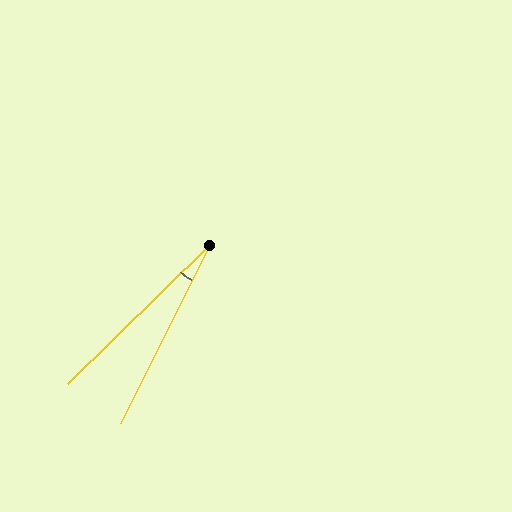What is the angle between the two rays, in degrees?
Approximately 19 degrees.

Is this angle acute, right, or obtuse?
It is acute.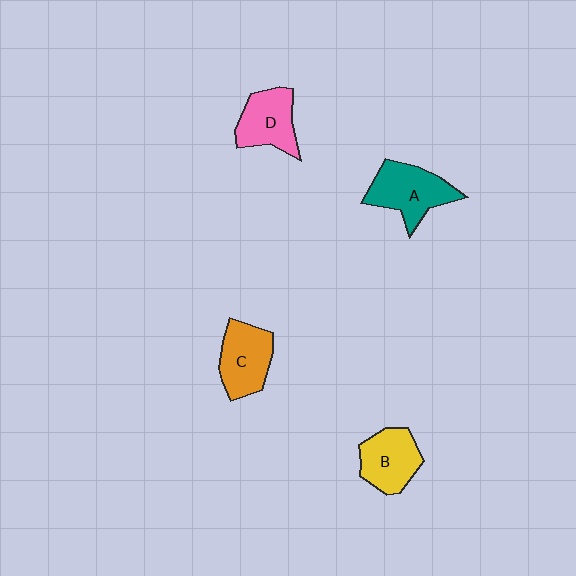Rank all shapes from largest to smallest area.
From largest to smallest: A (teal), C (orange), B (yellow), D (pink).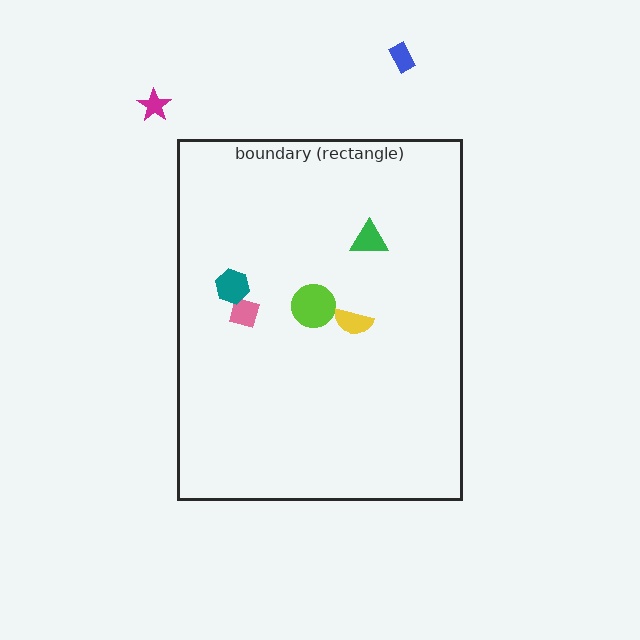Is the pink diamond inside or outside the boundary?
Inside.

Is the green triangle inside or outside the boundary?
Inside.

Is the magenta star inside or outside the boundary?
Outside.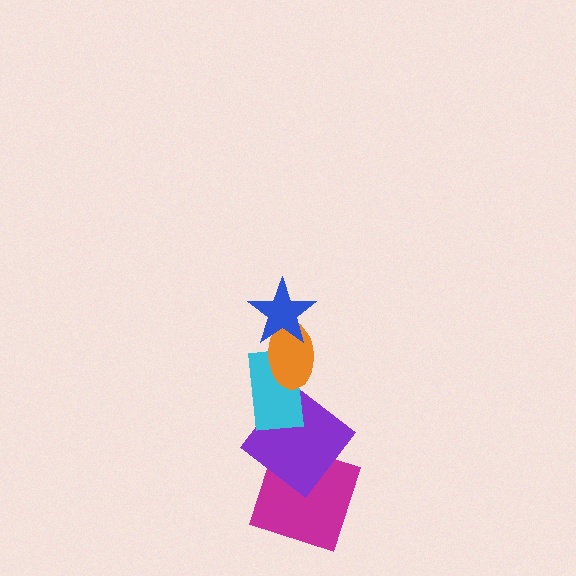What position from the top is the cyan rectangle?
The cyan rectangle is 3rd from the top.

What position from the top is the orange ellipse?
The orange ellipse is 2nd from the top.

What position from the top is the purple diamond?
The purple diamond is 4th from the top.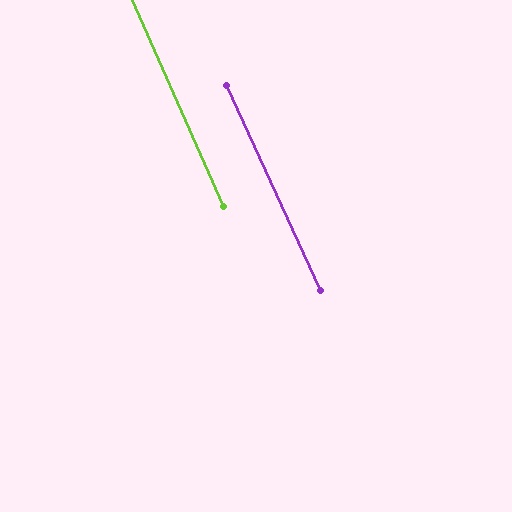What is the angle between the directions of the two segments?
Approximately 1 degree.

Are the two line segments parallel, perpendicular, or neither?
Parallel — their directions differ by only 0.8°.